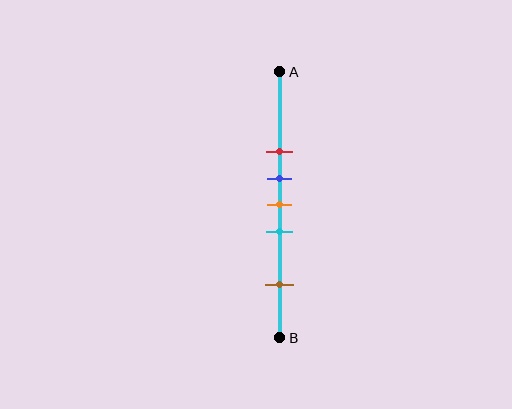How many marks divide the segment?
There are 5 marks dividing the segment.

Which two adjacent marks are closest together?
The blue and orange marks are the closest adjacent pair.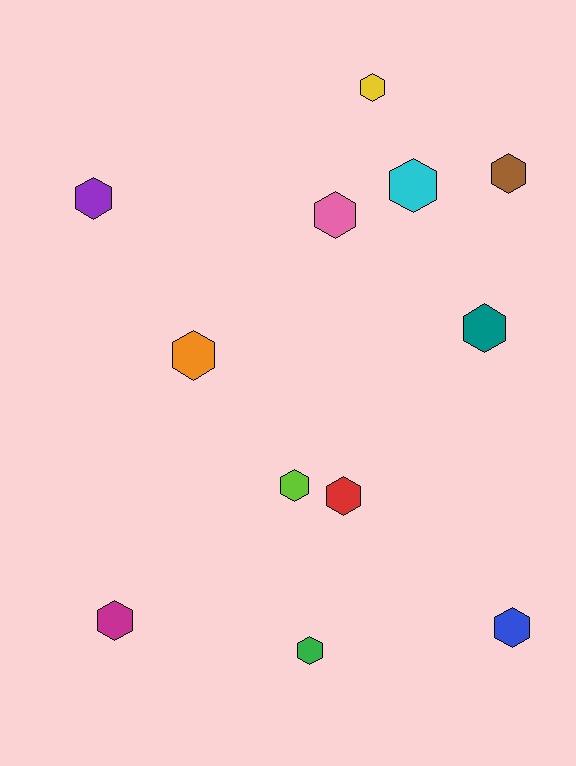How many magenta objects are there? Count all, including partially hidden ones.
There is 1 magenta object.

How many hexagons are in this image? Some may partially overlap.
There are 12 hexagons.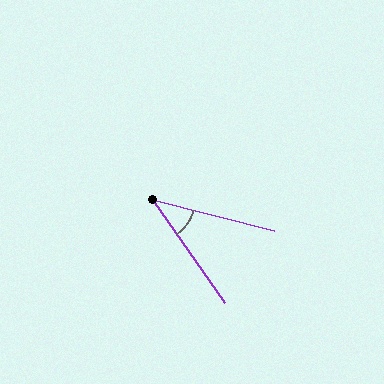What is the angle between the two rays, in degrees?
Approximately 41 degrees.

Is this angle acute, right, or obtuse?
It is acute.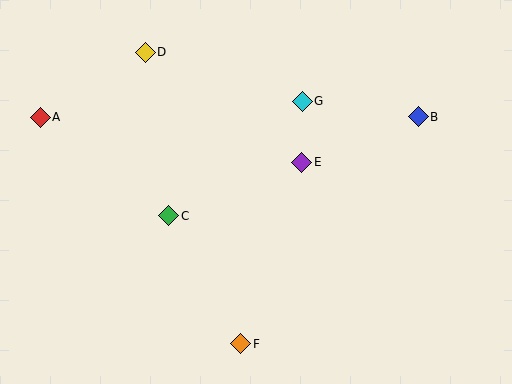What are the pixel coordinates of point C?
Point C is at (169, 216).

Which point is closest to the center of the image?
Point E at (302, 162) is closest to the center.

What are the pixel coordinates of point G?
Point G is at (302, 101).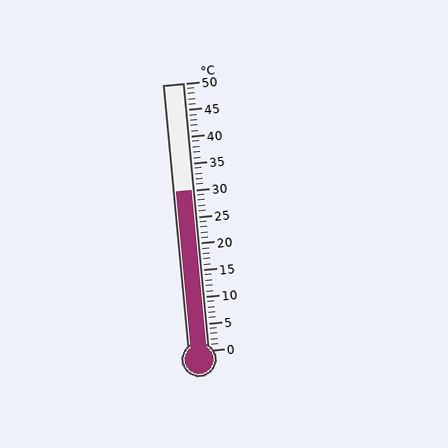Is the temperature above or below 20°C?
The temperature is above 20°C.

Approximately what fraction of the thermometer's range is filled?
The thermometer is filled to approximately 60% of its range.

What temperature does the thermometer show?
The thermometer shows approximately 30°C.